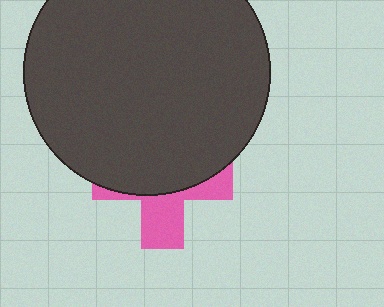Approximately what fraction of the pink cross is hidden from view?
Roughly 62% of the pink cross is hidden behind the dark gray circle.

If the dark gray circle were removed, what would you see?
You would see the complete pink cross.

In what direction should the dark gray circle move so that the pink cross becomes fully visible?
The dark gray circle should move up. That is the shortest direction to clear the overlap and leave the pink cross fully visible.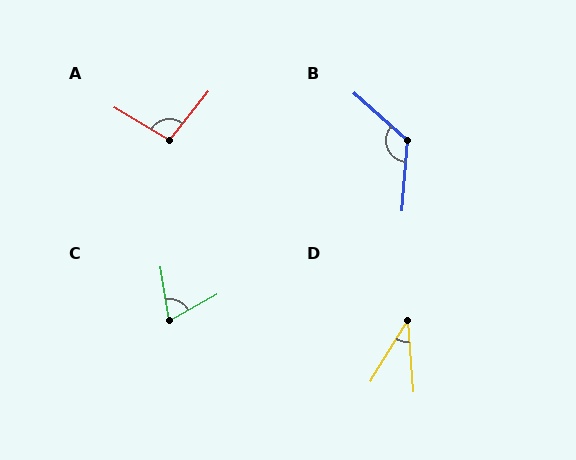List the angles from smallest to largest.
D (36°), C (70°), A (98°), B (127°).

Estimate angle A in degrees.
Approximately 98 degrees.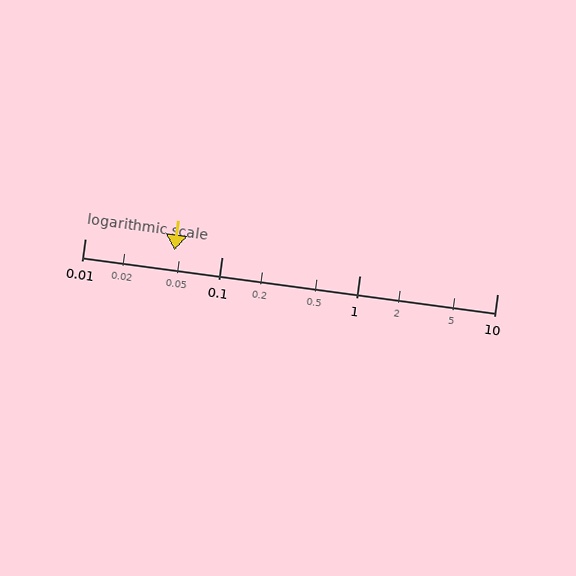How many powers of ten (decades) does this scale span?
The scale spans 3 decades, from 0.01 to 10.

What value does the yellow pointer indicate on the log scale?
The pointer indicates approximately 0.045.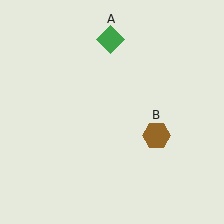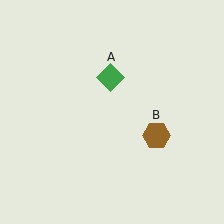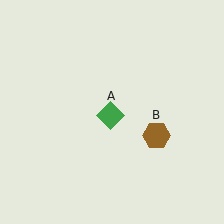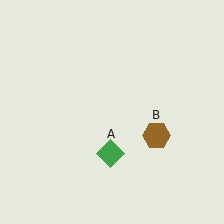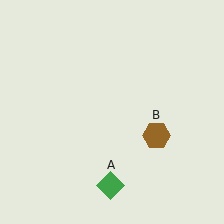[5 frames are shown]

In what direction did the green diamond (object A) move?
The green diamond (object A) moved down.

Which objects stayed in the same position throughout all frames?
Brown hexagon (object B) remained stationary.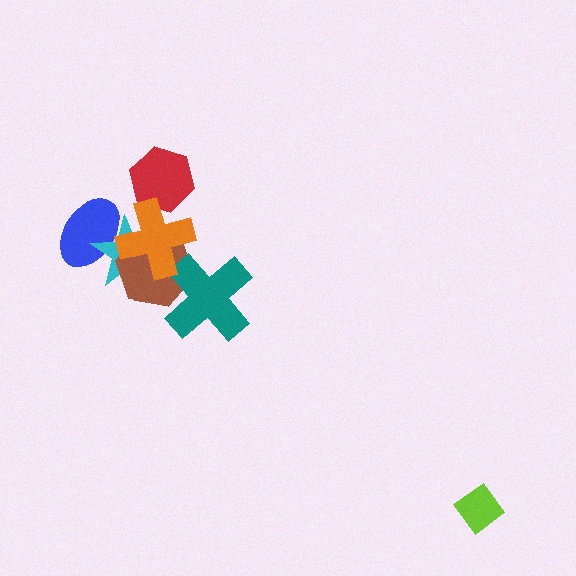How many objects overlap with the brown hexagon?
3 objects overlap with the brown hexagon.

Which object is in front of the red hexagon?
The orange cross is in front of the red hexagon.